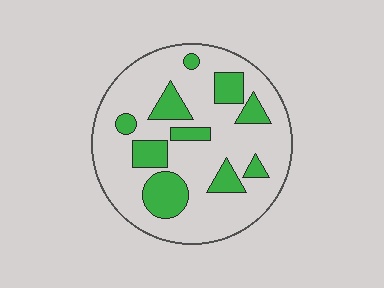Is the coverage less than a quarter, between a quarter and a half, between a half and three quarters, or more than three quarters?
Less than a quarter.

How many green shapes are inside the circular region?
10.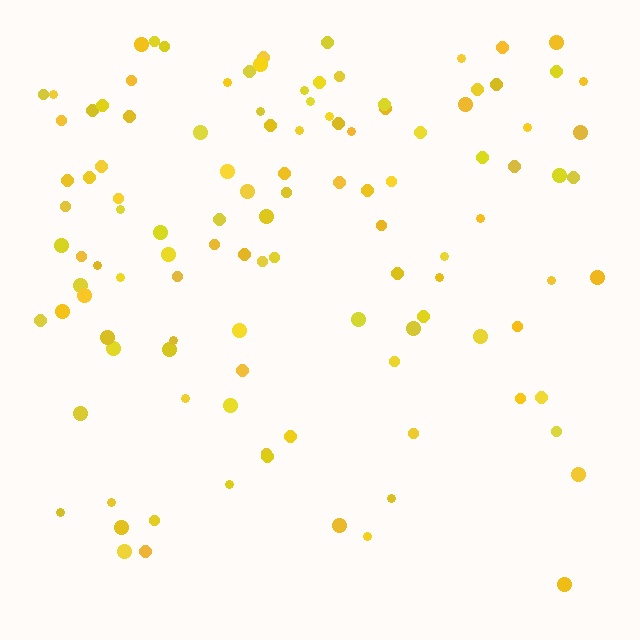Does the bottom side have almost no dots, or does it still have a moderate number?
Still a moderate number, just noticeably fewer than the top.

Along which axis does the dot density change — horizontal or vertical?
Vertical.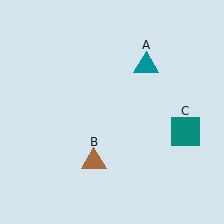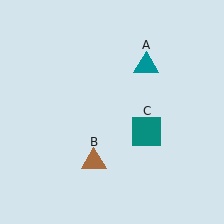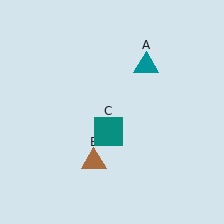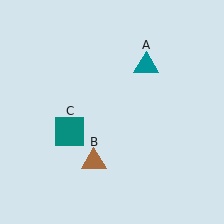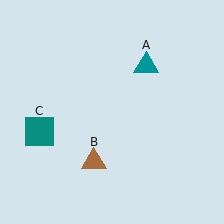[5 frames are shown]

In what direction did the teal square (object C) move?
The teal square (object C) moved left.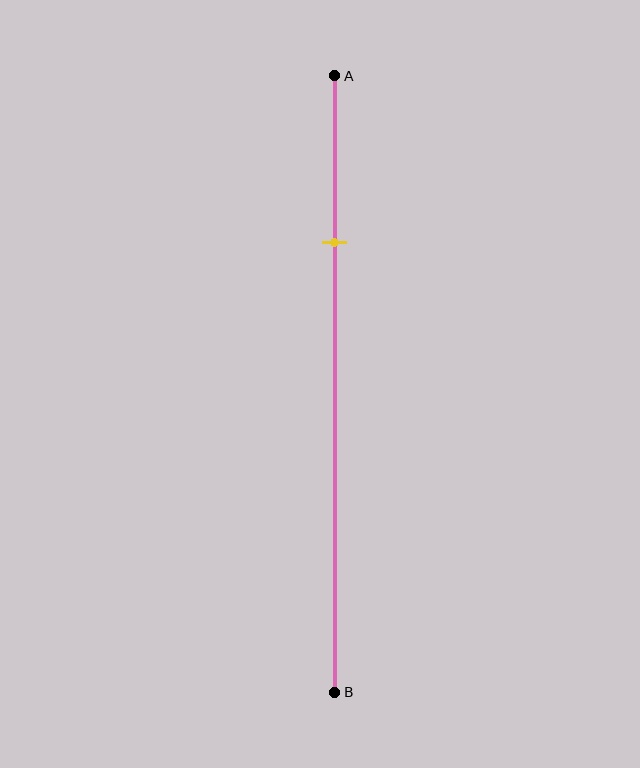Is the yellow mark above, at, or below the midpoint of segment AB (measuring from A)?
The yellow mark is above the midpoint of segment AB.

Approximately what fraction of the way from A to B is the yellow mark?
The yellow mark is approximately 25% of the way from A to B.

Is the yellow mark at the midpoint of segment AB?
No, the mark is at about 25% from A, not at the 50% midpoint.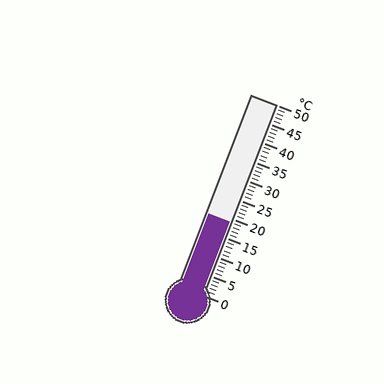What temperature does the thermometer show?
The thermometer shows approximately 19°C.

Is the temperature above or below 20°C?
The temperature is below 20°C.